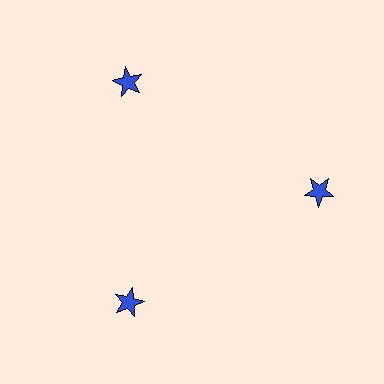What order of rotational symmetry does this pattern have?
This pattern has 3-fold rotational symmetry.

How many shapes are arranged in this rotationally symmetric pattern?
There are 3 shapes, arranged in 3 groups of 1.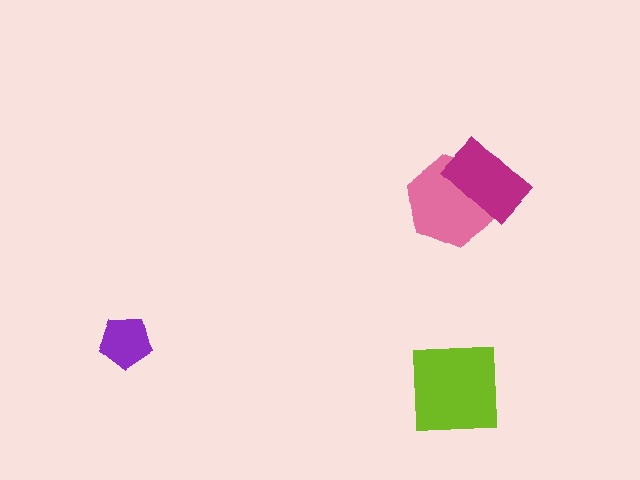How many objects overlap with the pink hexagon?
1 object overlaps with the pink hexagon.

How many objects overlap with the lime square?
0 objects overlap with the lime square.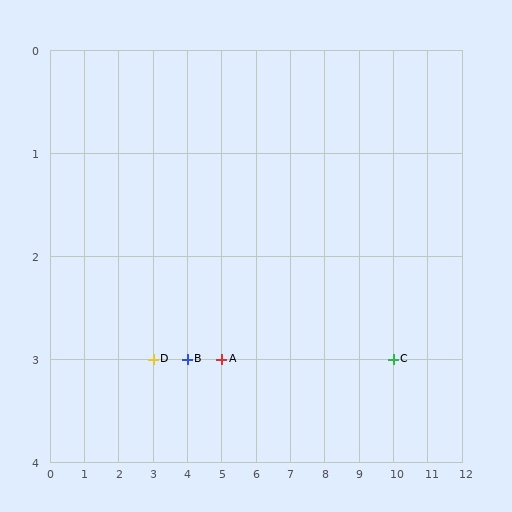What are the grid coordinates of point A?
Point A is at grid coordinates (5, 3).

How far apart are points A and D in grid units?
Points A and D are 2 columns apart.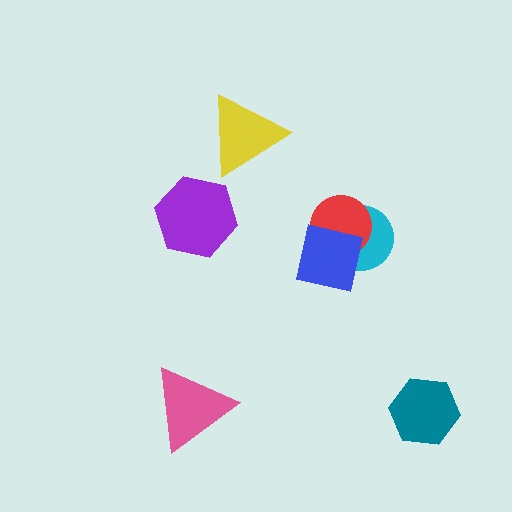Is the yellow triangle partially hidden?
No, no other shape covers it.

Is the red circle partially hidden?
Yes, it is partially covered by another shape.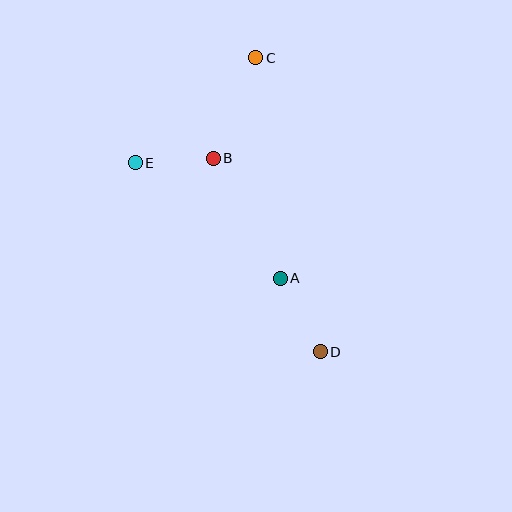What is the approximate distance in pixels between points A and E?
The distance between A and E is approximately 186 pixels.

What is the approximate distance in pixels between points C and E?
The distance between C and E is approximately 160 pixels.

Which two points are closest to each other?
Points B and E are closest to each other.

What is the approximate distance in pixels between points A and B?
The distance between A and B is approximately 137 pixels.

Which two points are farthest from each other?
Points C and D are farthest from each other.